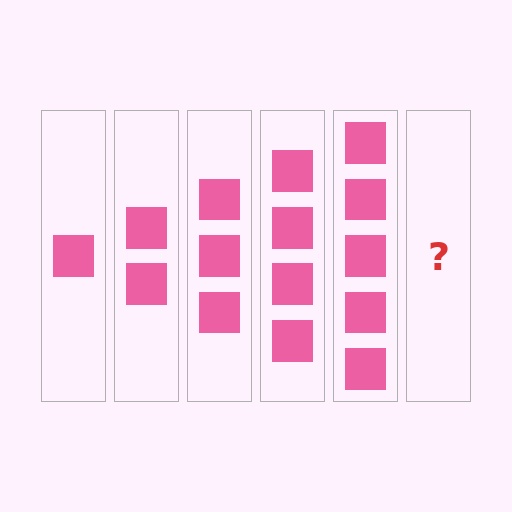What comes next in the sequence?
The next element should be 6 squares.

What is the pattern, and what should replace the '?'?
The pattern is that each step adds one more square. The '?' should be 6 squares.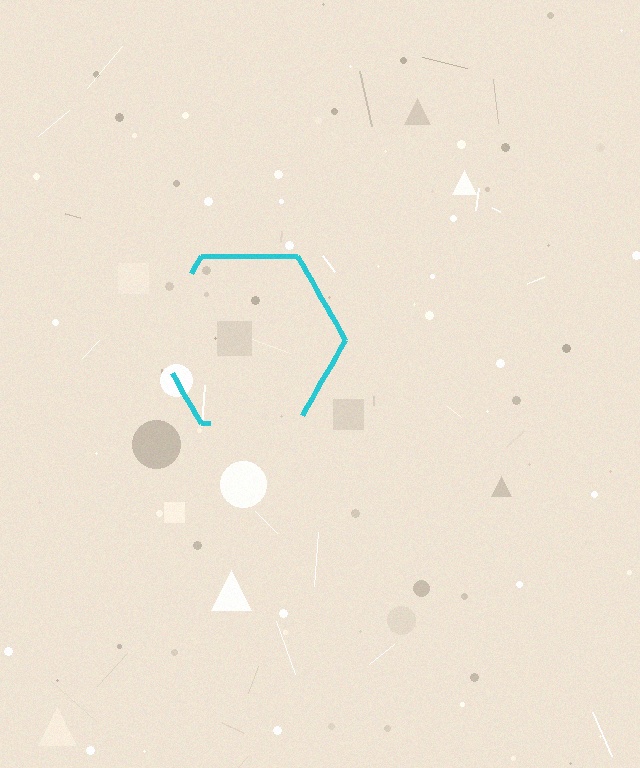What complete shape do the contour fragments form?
The contour fragments form a hexagon.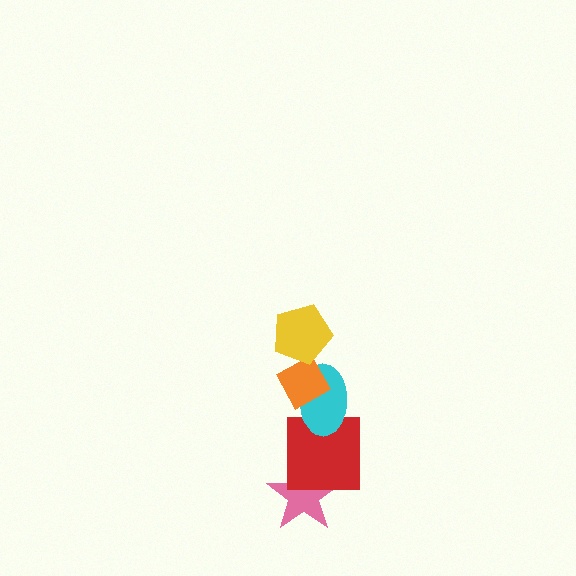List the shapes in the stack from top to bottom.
From top to bottom: the yellow pentagon, the orange diamond, the cyan ellipse, the red square, the pink star.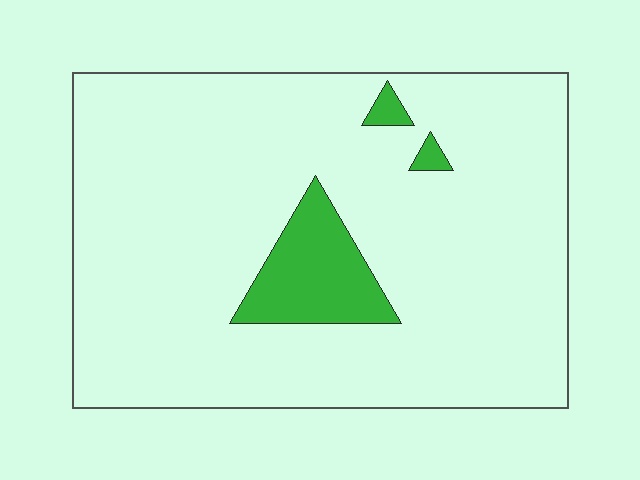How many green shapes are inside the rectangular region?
3.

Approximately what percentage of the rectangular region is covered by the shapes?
Approximately 10%.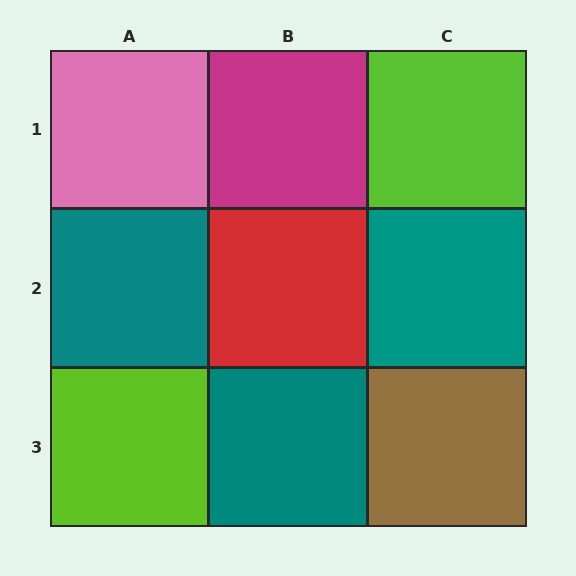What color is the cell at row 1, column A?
Pink.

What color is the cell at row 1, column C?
Lime.